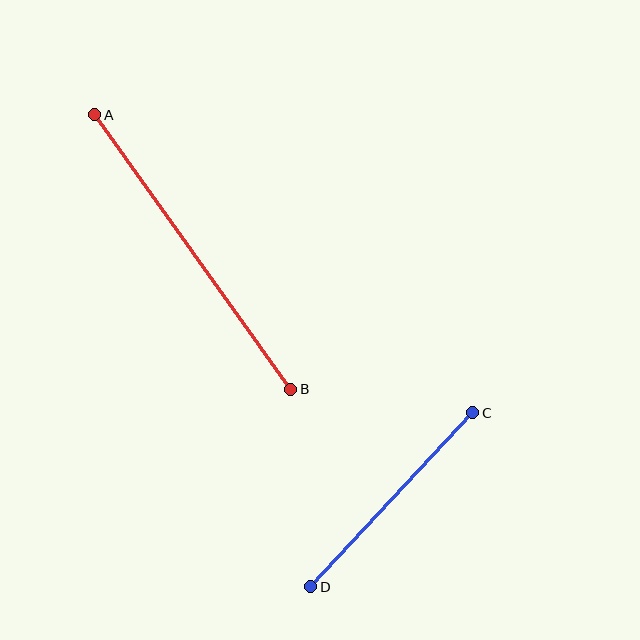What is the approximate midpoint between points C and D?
The midpoint is at approximately (392, 500) pixels.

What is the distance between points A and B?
The distance is approximately 338 pixels.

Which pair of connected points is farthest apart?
Points A and B are farthest apart.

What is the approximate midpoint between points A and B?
The midpoint is at approximately (193, 252) pixels.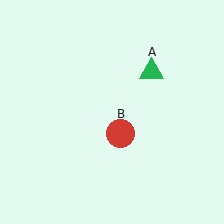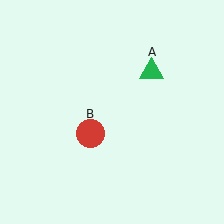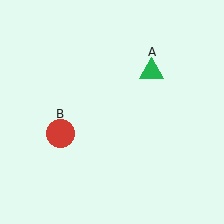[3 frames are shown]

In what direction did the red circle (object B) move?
The red circle (object B) moved left.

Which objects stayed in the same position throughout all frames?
Green triangle (object A) remained stationary.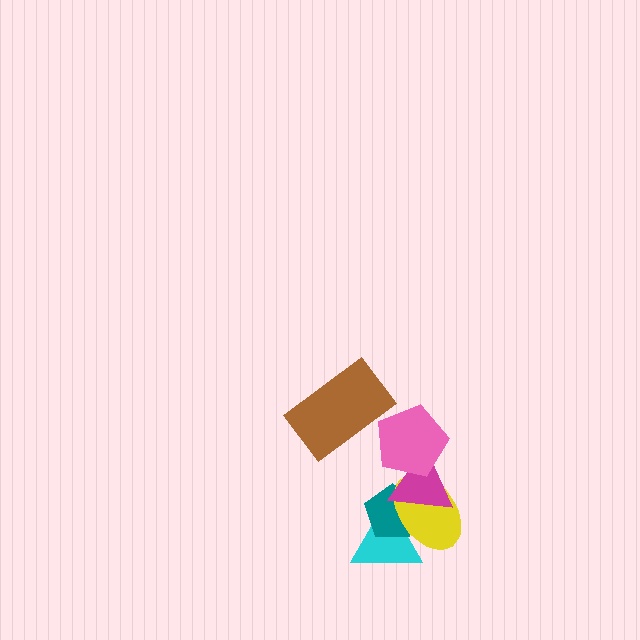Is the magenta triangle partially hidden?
Yes, it is partially covered by another shape.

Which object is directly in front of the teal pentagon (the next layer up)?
The yellow ellipse is directly in front of the teal pentagon.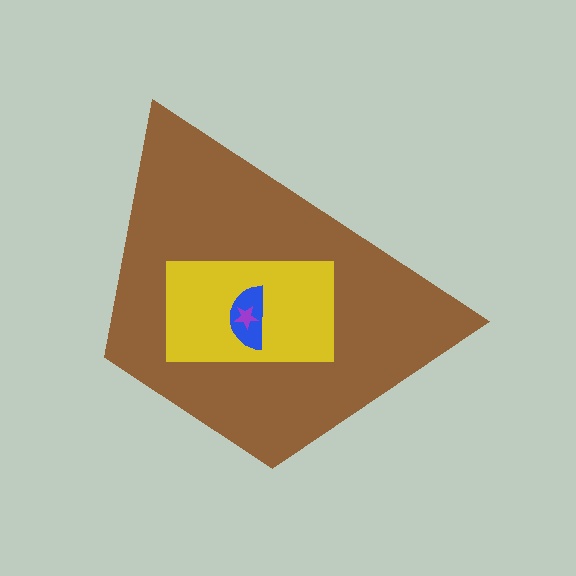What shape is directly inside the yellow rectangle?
The blue semicircle.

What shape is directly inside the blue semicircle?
The purple star.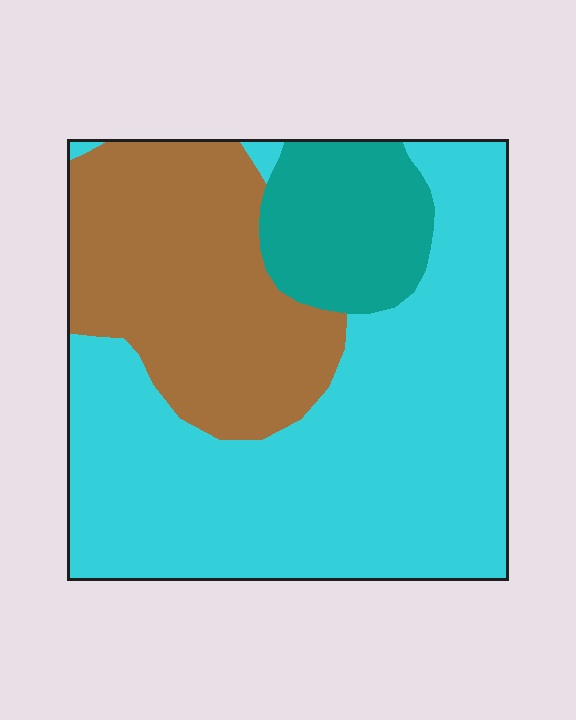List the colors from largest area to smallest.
From largest to smallest: cyan, brown, teal.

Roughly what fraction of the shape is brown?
Brown covers around 30% of the shape.